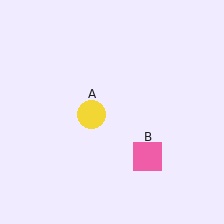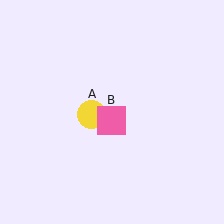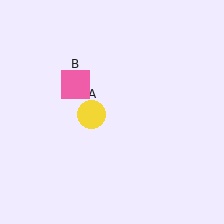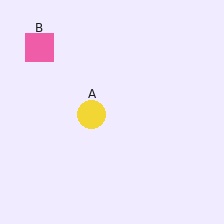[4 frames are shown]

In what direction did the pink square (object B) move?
The pink square (object B) moved up and to the left.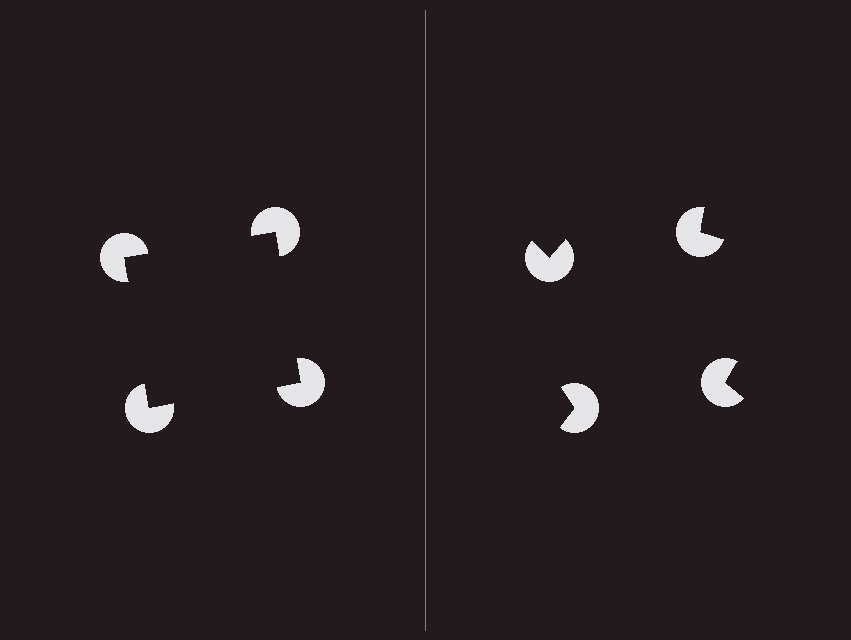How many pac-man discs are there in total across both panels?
8 — 4 on each side.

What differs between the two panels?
The pac-man discs are positioned identically on both sides; only the wedge orientations differ. On the left they align to a square; on the right they are misaligned.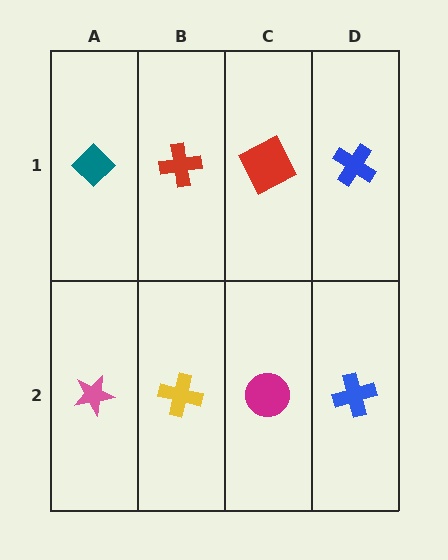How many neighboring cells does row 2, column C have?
3.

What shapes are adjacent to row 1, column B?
A yellow cross (row 2, column B), a teal diamond (row 1, column A), a red square (row 1, column C).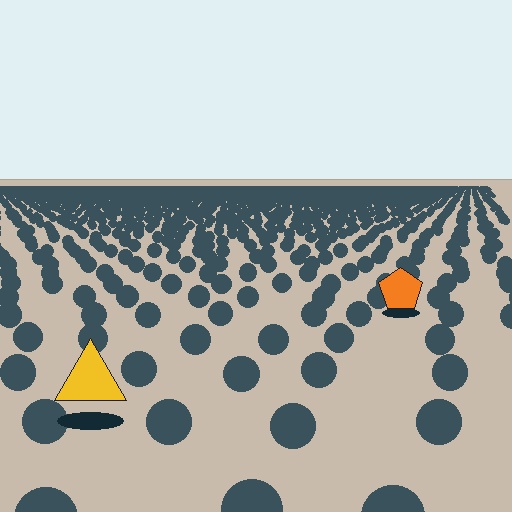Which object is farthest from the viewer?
The orange pentagon is farthest from the viewer. It appears smaller and the ground texture around it is denser.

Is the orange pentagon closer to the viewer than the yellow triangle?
No. The yellow triangle is closer — you can tell from the texture gradient: the ground texture is coarser near it.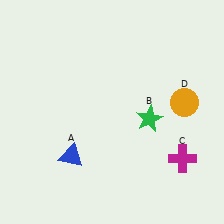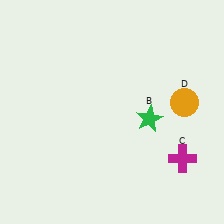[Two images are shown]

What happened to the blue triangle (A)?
The blue triangle (A) was removed in Image 2. It was in the bottom-left area of Image 1.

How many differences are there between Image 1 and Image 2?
There is 1 difference between the two images.